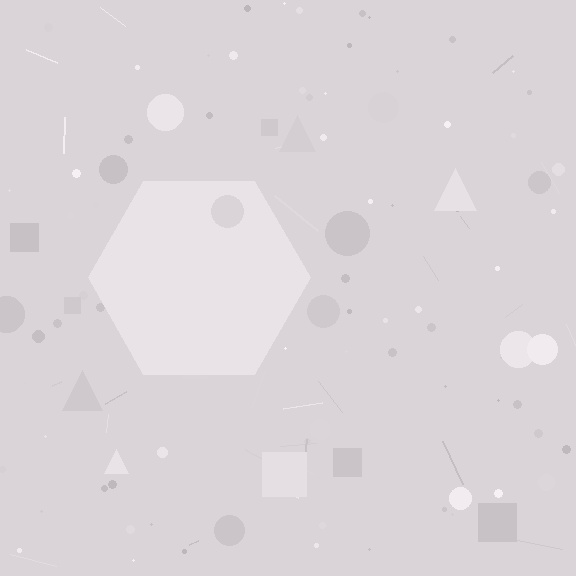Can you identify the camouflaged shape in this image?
The camouflaged shape is a hexagon.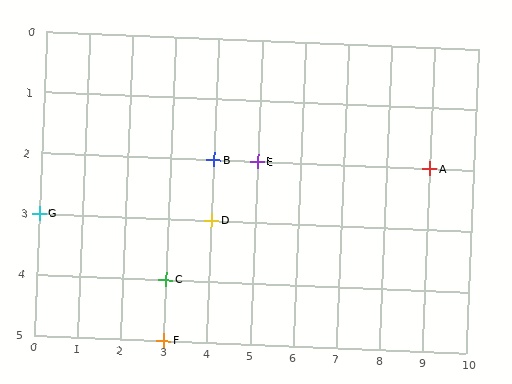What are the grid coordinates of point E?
Point E is at grid coordinates (5, 2).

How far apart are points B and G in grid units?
Points B and G are 4 columns and 1 row apart (about 4.1 grid units diagonally).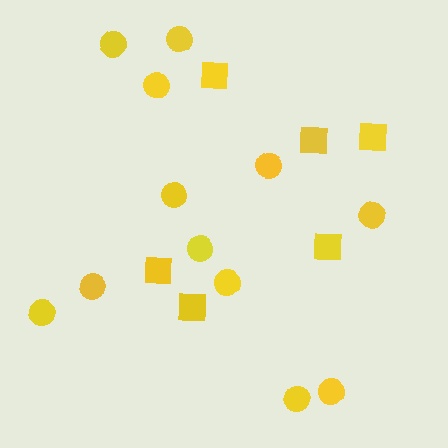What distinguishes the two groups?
There are 2 groups: one group of squares (6) and one group of circles (12).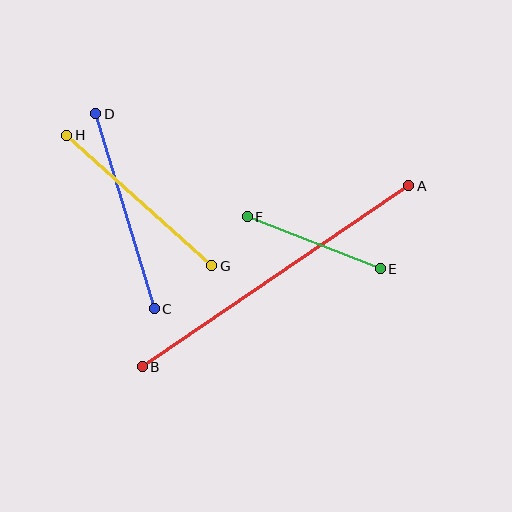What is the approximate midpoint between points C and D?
The midpoint is at approximately (125, 211) pixels.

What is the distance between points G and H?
The distance is approximately 195 pixels.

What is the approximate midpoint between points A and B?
The midpoint is at approximately (276, 276) pixels.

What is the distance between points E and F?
The distance is approximately 143 pixels.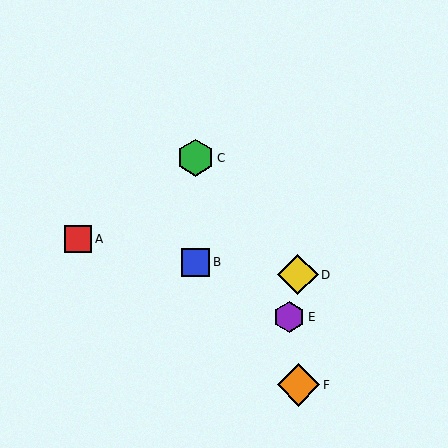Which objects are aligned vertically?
Objects B, C are aligned vertically.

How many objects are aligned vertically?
2 objects (B, C) are aligned vertically.